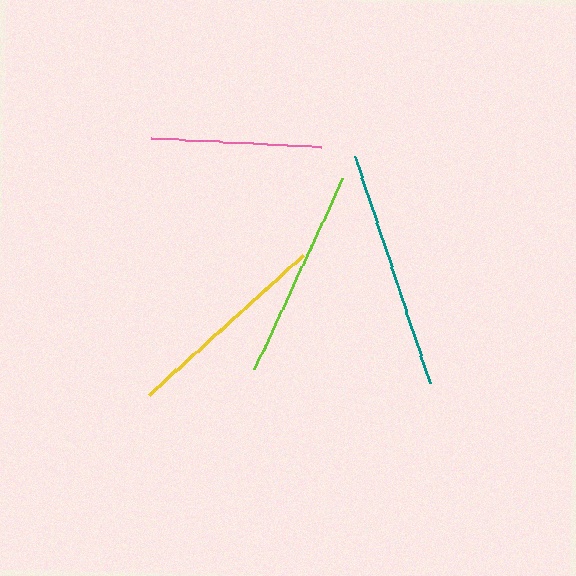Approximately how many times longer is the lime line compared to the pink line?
The lime line is approximately 1.2 times the length of the pink line.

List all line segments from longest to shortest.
From longest to shortest: teal, lime, yellow, pink.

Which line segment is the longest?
The teal line is the longest at approximately 239 pixels.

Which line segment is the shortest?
The pink line is the shortest at approximately 170 pixels.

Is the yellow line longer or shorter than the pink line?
The yellow line is longer than the pink line.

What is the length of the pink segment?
The pink segment is approximately 170 pixels long.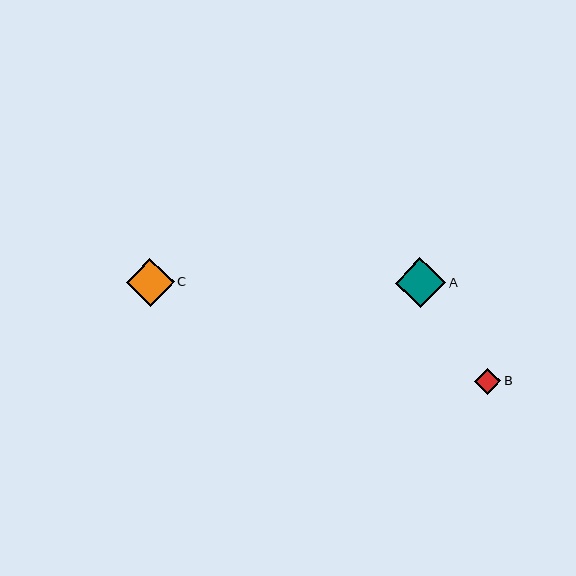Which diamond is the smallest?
Diamond B is the smallest with a size of approximately 26 pixels.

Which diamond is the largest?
Diamond A is the largest with a size of approximately 50 pixels.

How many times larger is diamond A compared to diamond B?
Diamond A is approximately 1.9 times the size of diamond B.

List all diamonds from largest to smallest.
From largest to smallest: A, C, B.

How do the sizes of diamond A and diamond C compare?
Diamond A and diamond C are approximately the same size.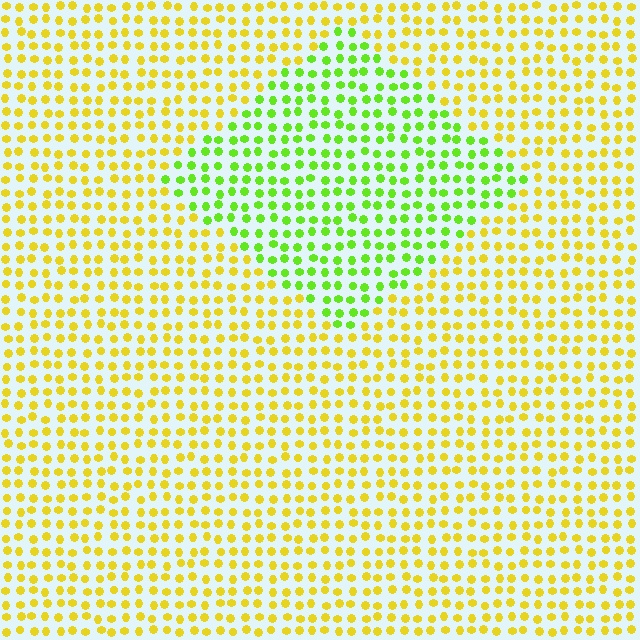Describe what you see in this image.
The image is filled with small yellow elements in a uniform arrangement. A diamond-shaped region is visible where the elements are tinted to a slightly different hue, forming a subtle color boundary.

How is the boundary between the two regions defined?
The boundary is defined purely by a slight shift in hue (about 46 degrees). Spacing, size, and orientation are identical on both sides.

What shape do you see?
I see a diamond.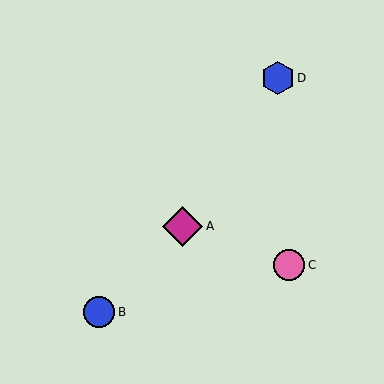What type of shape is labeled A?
Shape A is a magenta diamond.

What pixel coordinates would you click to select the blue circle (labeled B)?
Click at (99, 312) to select the blue circle B.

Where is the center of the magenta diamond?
The center of the magenta diamond is at (183, 226).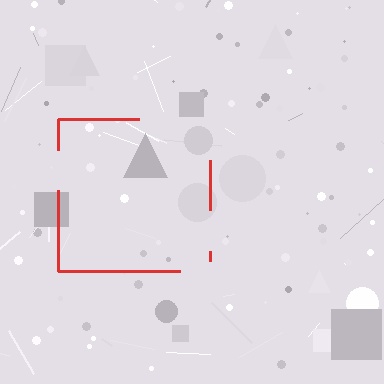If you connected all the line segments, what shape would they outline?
They would outline a square.